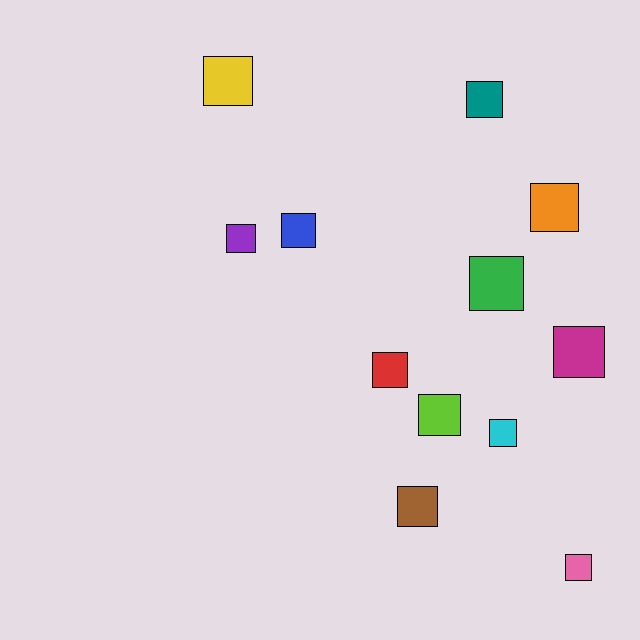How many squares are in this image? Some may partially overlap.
There are 12 squares.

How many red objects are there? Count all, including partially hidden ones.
There is 1 red object.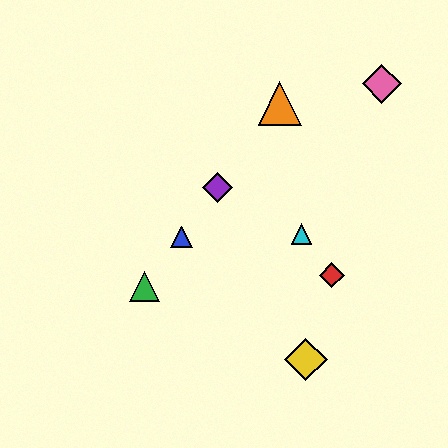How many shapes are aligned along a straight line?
4 shapes (the blue triangle, the green triangle, the purple diamond, the orange triangle) are aligned along a straight line.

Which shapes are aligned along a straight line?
The blue triangle, the green triangle, the purple diamond, the orange triangle are aligned along a straight line.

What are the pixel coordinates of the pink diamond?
The pink diamond is at (382, 84).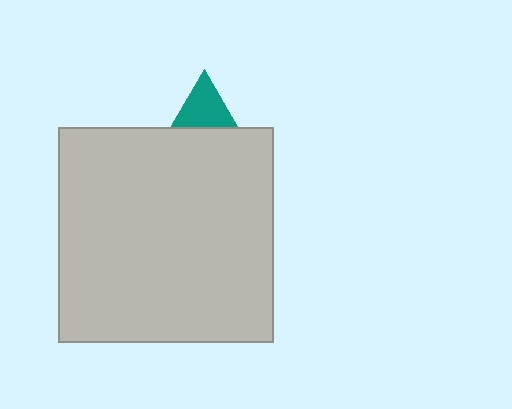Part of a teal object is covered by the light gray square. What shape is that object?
It is a triangle.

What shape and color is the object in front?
The object in front is a light gray square.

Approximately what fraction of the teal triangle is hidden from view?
Roughly 60% of the teal triangle is hidden behind the light gray square.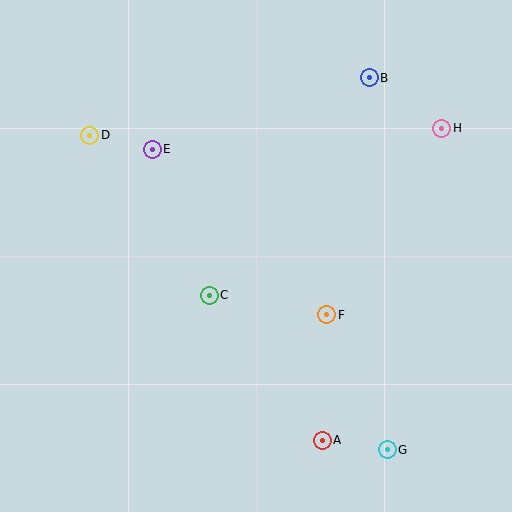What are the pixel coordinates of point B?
Point B is at (369, 78).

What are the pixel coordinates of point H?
Point H is at (442, 128).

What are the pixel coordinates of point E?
Point E is at (152, 149).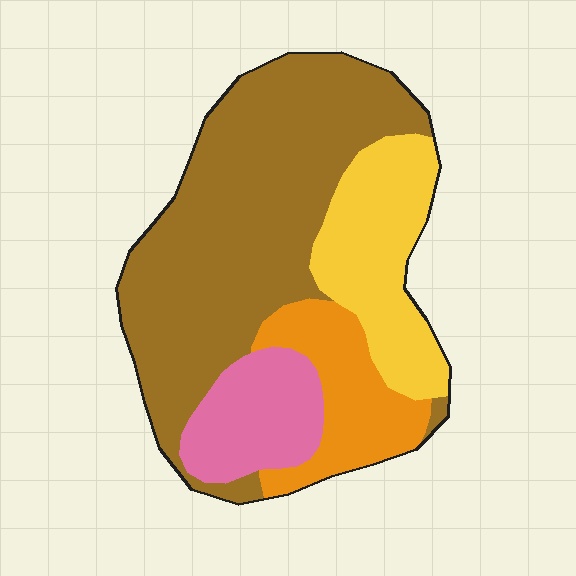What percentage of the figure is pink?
Pink takes up about one eighth (1/8) of the figure.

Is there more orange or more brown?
Brown.